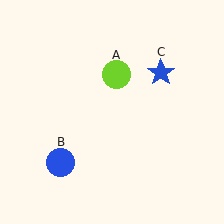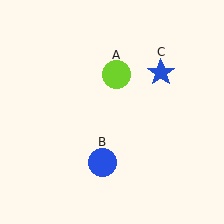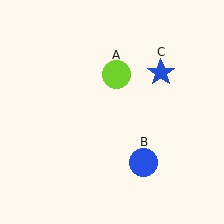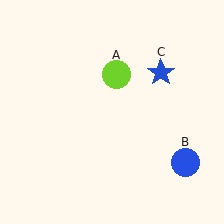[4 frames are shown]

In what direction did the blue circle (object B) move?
The blue circle (object B) moved right.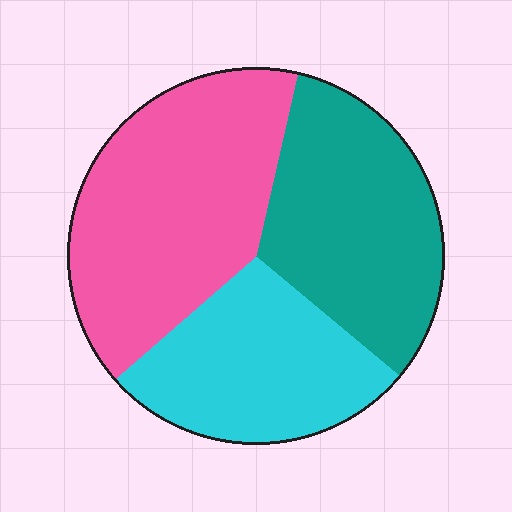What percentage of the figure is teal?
Teal covers about 30% of the figure.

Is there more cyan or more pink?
Pink.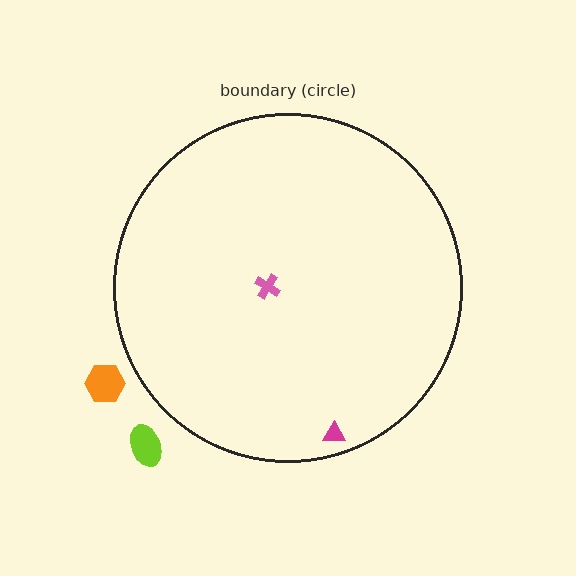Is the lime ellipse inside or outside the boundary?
Outside.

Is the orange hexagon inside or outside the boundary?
Outside.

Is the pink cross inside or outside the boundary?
Inside.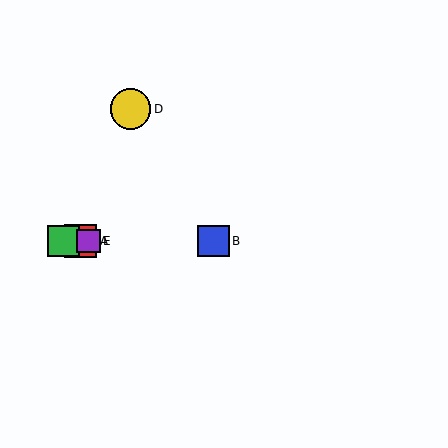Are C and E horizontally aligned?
Yes, both are at y≈241.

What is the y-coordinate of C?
Object C is at y≈241.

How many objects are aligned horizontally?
4 objects (A, B, C, E) are aligned horizontally.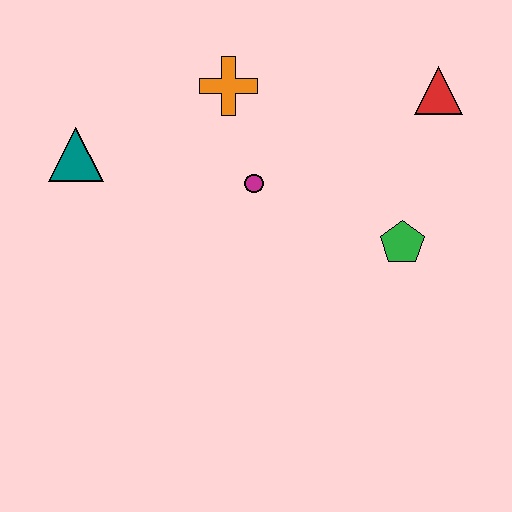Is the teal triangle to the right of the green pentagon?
No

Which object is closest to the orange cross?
The magenta circle is closest to the orange cross.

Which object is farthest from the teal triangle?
The red triangle is farthest from the teal triangle.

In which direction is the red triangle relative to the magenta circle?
The red triangle is to the right of the magenta circle.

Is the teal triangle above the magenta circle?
Yes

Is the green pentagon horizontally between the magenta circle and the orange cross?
No